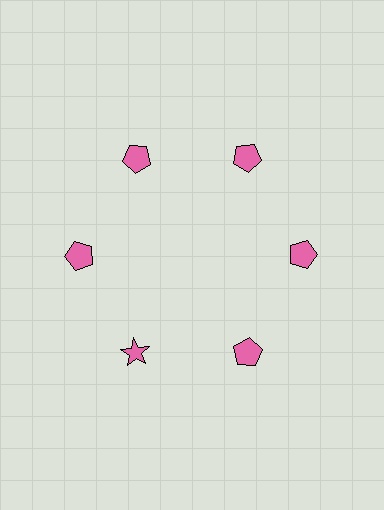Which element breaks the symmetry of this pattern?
The pink star at roughly the 7 o'clock position breaks the symmetry. All other shapes are pink pentagons.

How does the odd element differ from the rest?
It has a different shape: star instead of pentagon.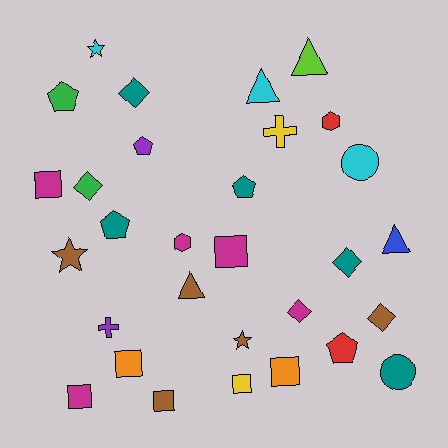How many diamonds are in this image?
There are 5 diamonds.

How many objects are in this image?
There are 30 objects.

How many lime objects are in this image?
There is 1 lime object.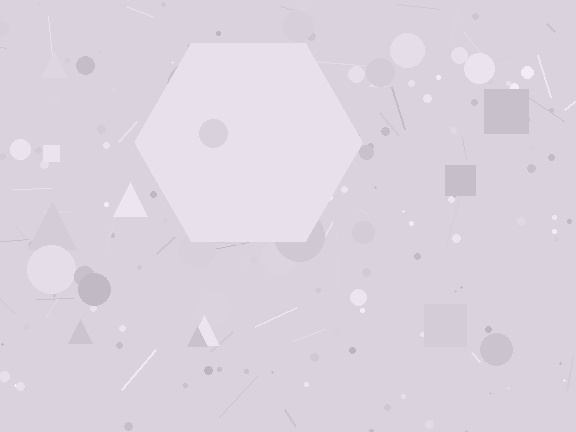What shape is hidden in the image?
A hexagon is hidden in the image.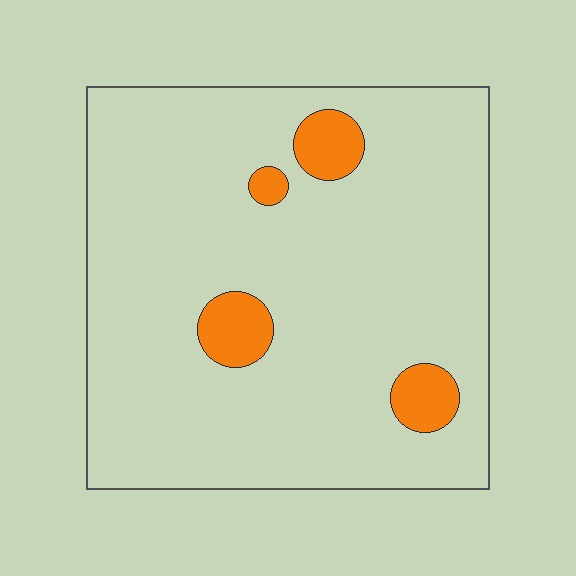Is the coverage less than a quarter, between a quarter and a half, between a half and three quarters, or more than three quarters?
Less than a quarter.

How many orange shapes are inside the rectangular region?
4.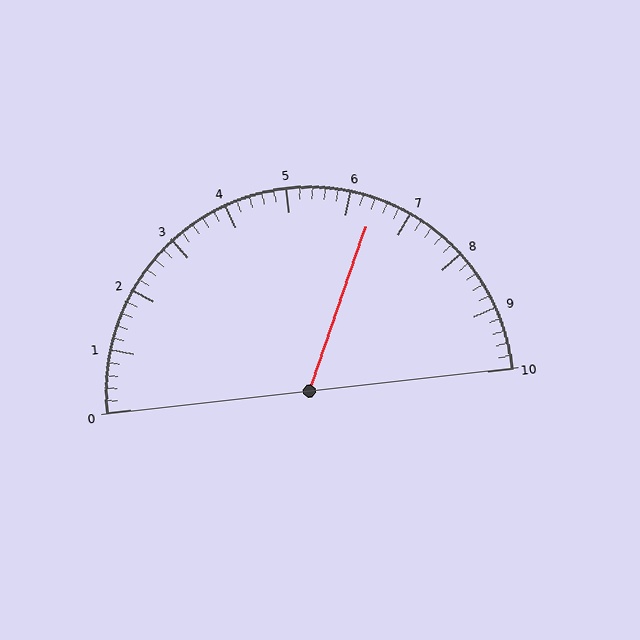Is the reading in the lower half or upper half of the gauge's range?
The reading is in the upper half of the range (0 to 10).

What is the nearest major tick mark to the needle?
The nearest major tick mark is 6.